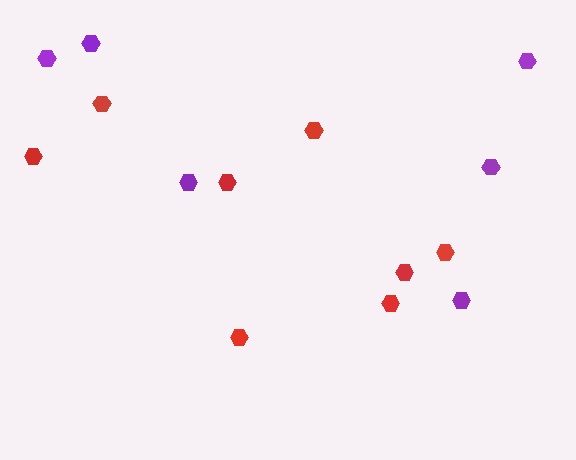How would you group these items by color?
There are 2 groups: one group of red hexagons (8) and one group of purple hexagons (6).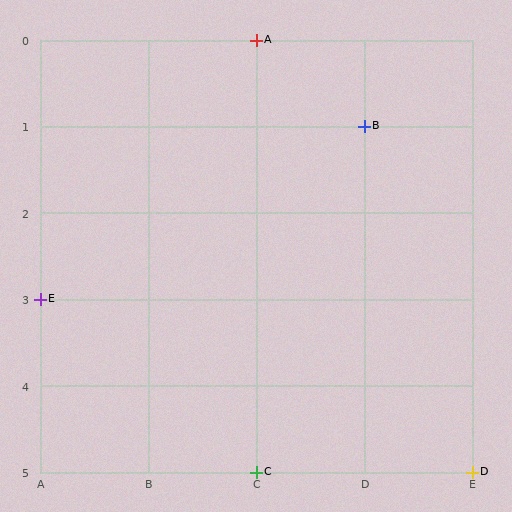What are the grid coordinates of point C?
Point C is at grid coordinates (C, 5).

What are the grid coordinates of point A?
Point A is at grid coordinates (C, 0).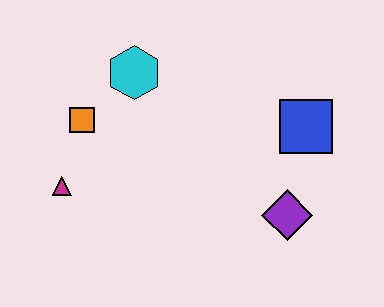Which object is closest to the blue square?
The purple diamond is closest to the blue square.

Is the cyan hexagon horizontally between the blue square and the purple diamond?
No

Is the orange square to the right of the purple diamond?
No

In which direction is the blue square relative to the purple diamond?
The blue square is above the purple diamond.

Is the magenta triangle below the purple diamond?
No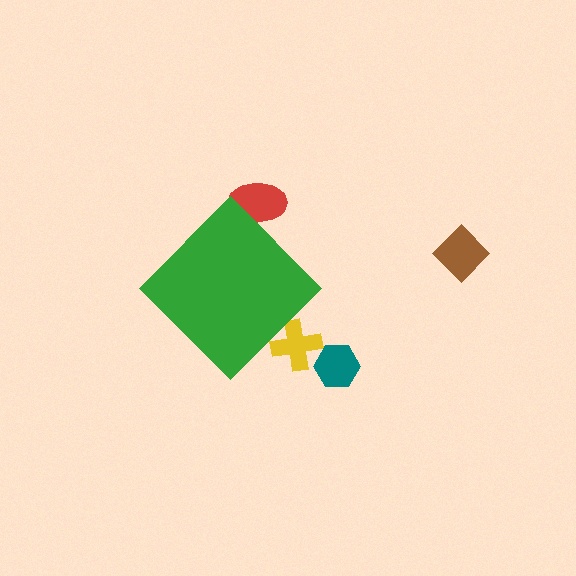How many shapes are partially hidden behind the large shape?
2 shapes are partially hidden.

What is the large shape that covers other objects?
A green diamond.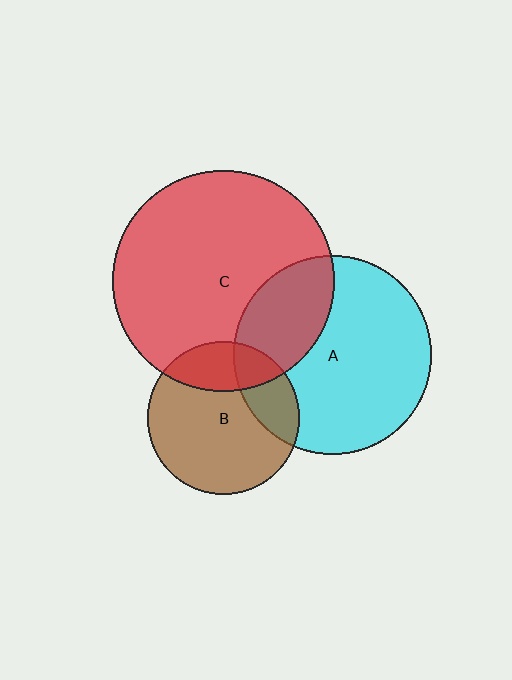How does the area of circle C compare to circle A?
Approximately 1.2 times.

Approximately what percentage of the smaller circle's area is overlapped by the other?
Approximately 20%.